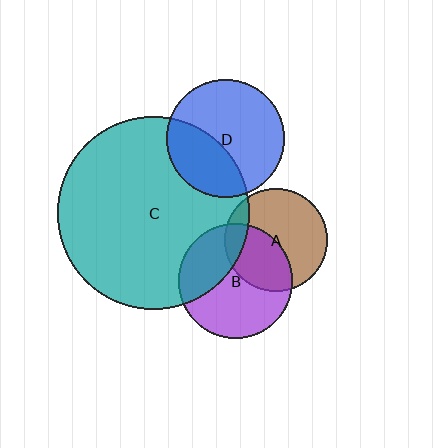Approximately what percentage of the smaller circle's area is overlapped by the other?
Approximately 35%.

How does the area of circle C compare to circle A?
Approximately 3.5 times.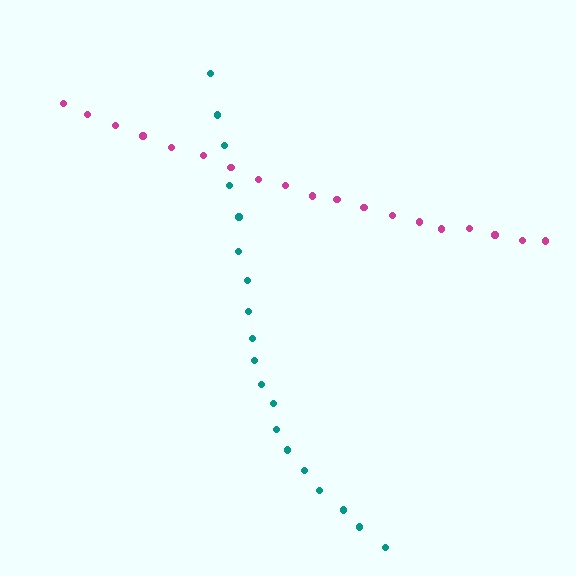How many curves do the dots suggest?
There are 2 distinct paths.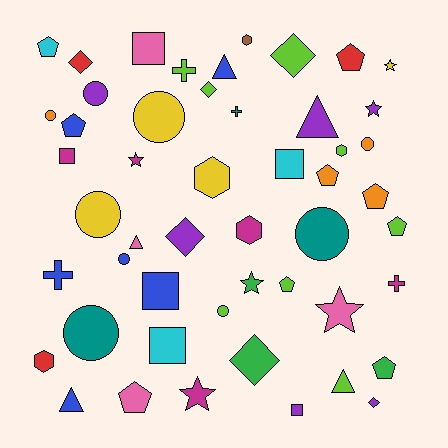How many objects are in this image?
There are 50 objects.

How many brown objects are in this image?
There is 1 brown object.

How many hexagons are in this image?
There are 5 hexagons.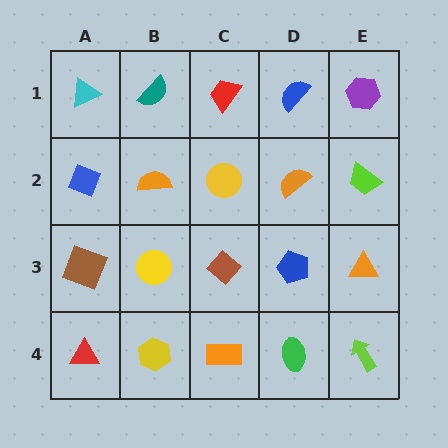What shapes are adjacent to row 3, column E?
A lime trapezoid (row 2, column E), a lime arrow (row 4, column E), a blue pentagon (row 3, column D).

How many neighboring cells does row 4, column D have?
3.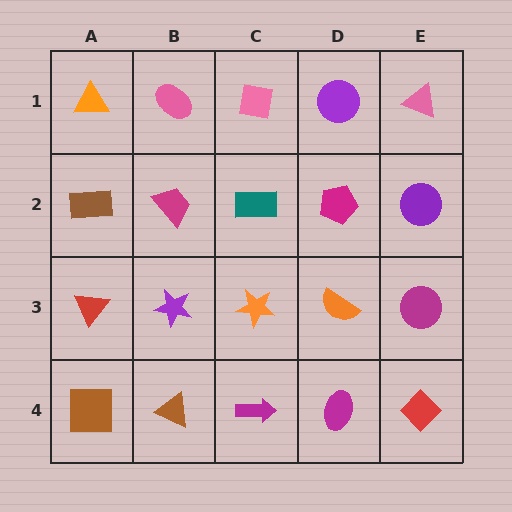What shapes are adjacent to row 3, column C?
A teal rectangle (row 2, column C), a magenta arrow (row 4, column C), a purple star (row 3, column B), an orange semicircle (row 3, column D).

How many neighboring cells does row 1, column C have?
3.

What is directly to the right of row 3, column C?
An orange semicircle.